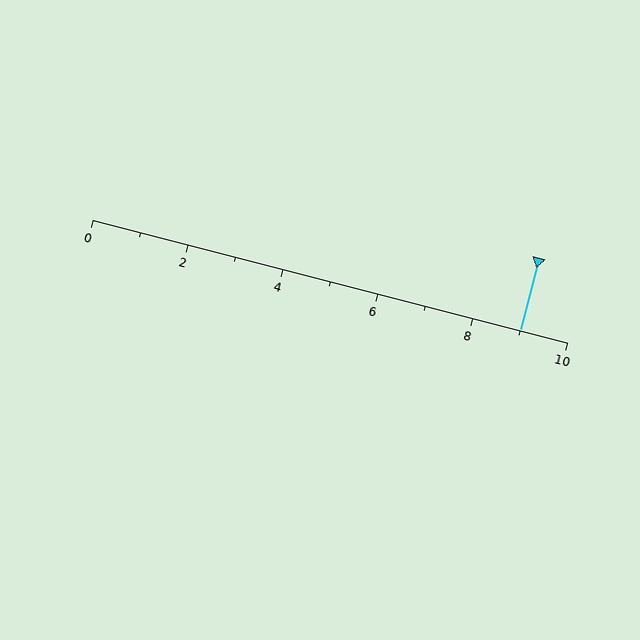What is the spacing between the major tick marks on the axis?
The major ticks are spaced 2 apart.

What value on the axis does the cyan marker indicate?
The marker indicates approximately 9.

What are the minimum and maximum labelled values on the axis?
The axis runs from 0 to 10.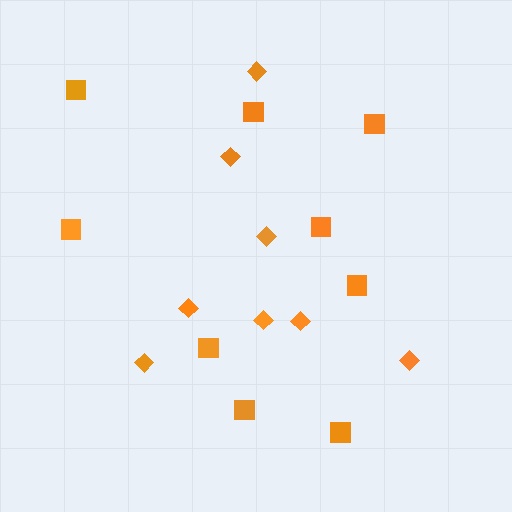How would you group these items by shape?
There are 2 groups: one group of diamonds (8) and one group of squares (9).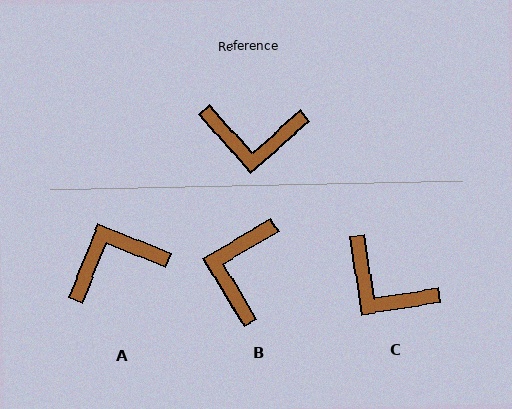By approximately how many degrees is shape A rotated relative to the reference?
Approximately 153 degrees clockwise.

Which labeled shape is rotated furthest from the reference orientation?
A, about 153 degrees away.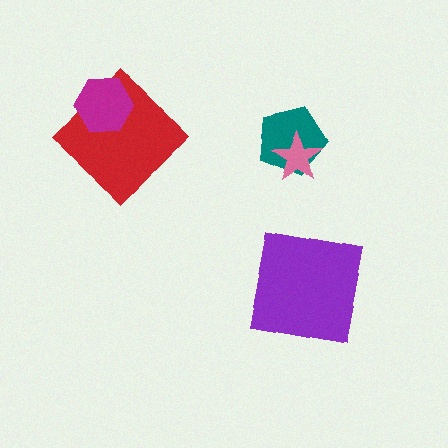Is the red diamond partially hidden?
Yes, it is partially covered by another shape.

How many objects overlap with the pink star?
1 object overlaps with the pink star.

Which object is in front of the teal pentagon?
The pink star is in front of the teal pentagon.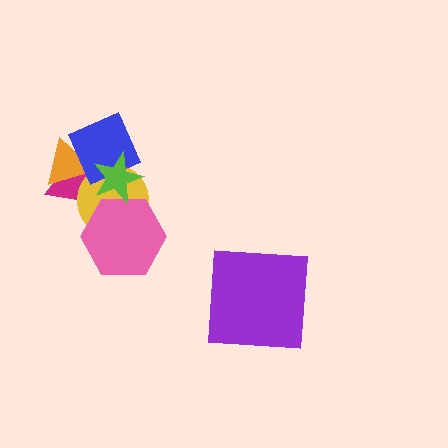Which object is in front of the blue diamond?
The lime star is in front of the blue diamond.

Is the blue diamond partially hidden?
Yes, it is partially covered by another shape.